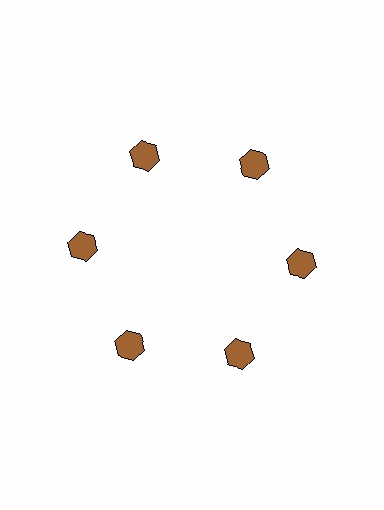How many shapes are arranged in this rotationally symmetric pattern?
There are 6 shapes, arranged in 6 groups of 1.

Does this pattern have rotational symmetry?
Yes, this pattern has 6-fold rotational symmetry. It looks the same after rotating 60 degrees around the center.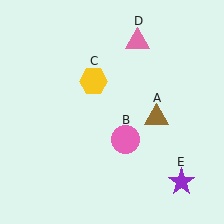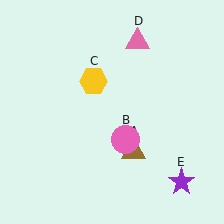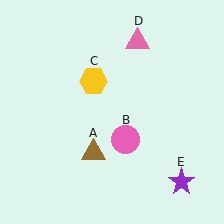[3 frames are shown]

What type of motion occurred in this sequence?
The brown triangle (object A) rotated clockwise around the center of the scene.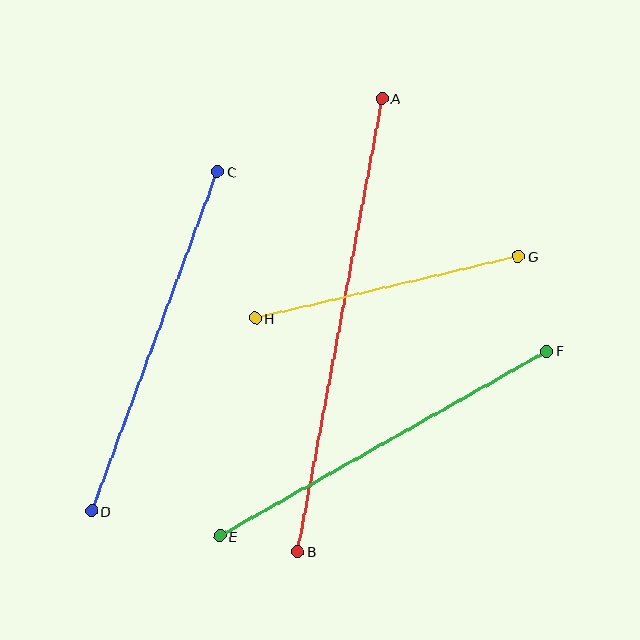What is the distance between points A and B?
The distance is approximately 461 pixels.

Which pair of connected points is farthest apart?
Points A and B are farthest apart.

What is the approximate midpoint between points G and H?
The midpoint is at approximately (387, 287) pixels.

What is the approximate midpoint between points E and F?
The midpoint is at approximately (383, 444) pixels.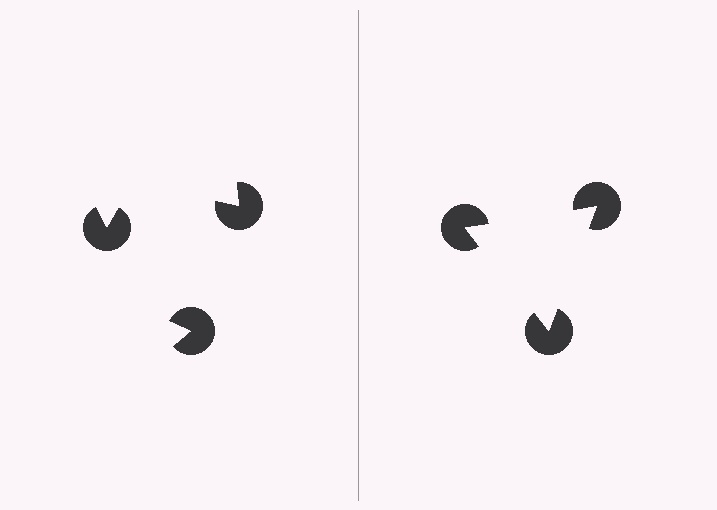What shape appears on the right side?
An illusory triangle.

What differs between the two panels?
The pac-man discs are positioned identically on both sides; only the wedge orientations differ. On the right they align to a triangle; on the left they are misaligned.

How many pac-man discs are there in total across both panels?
6 — 3 on each side.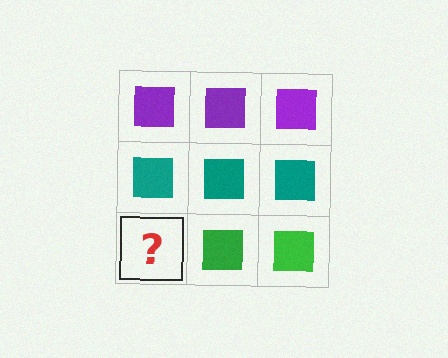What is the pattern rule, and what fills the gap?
The rule is that each row has a consistent color. The gap should be filled with a green square.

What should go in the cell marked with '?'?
The missing cell should contain a green square.